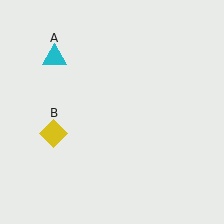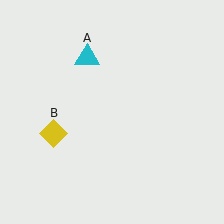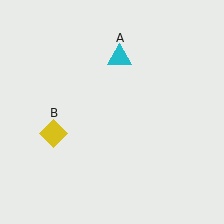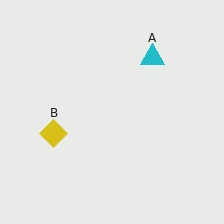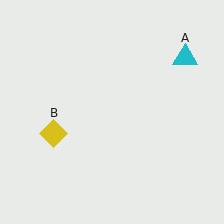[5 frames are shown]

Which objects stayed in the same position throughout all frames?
Yellow diamond (object B) remained stationary.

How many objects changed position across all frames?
1 object changed position: cyan triangle (object A).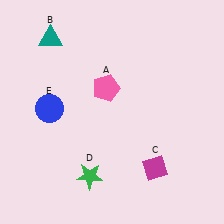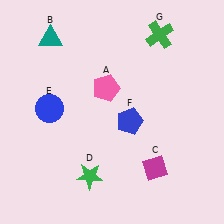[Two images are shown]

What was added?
A blue pentagon (F), a green cross (G) were added in Image 2.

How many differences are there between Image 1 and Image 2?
There are 2 differences between the two images.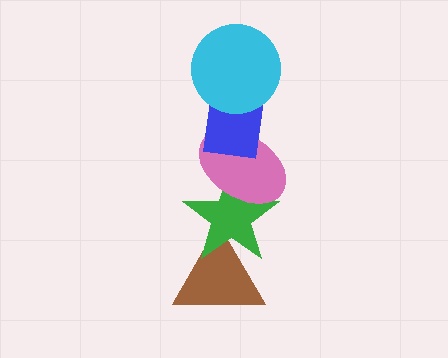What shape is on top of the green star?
The pink ellipse is on top of the green star.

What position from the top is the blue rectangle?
The blue rectangle is 2nd from the top.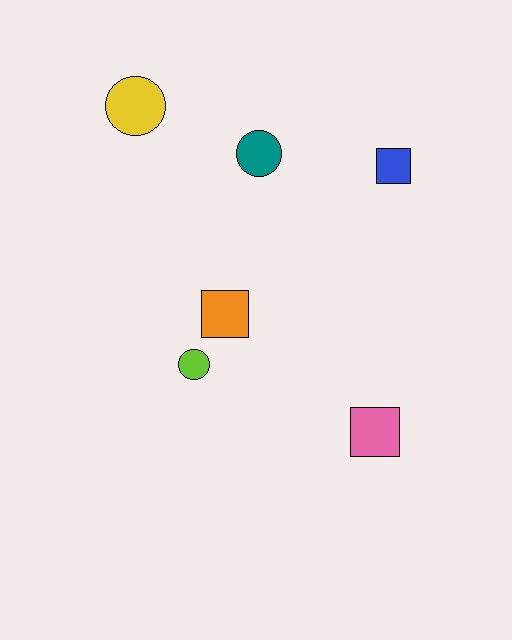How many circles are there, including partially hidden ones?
There are 3 circles.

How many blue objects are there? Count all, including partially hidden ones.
There is 1 blue object.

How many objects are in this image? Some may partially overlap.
There are 6 objects.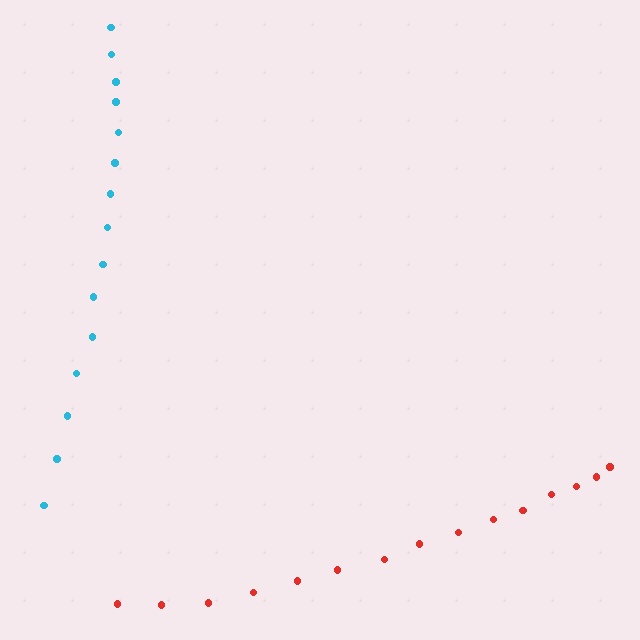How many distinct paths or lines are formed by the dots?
There are 2 distinct paths.